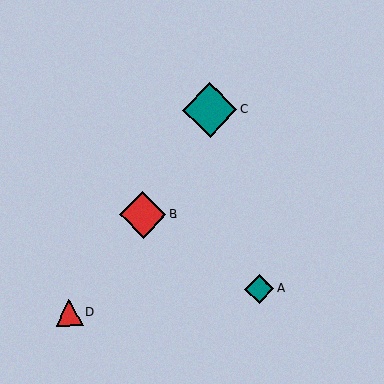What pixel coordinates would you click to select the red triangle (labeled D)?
Click at (69, 312) to select the red triangle D.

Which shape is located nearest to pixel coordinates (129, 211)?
The red diamond (labeled B) at (143, 215) is nearest to that location.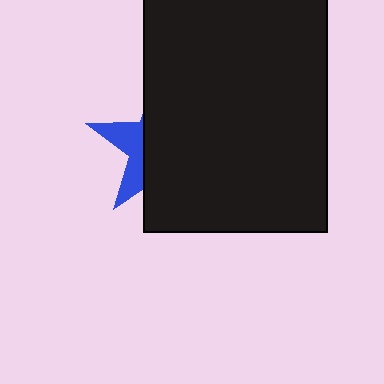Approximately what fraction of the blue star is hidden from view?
Roughly 70% of the blue star is hidden behind the black rectangle.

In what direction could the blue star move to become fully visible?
The blue star could move left. That would shift it out from behind the black rectangle entirely.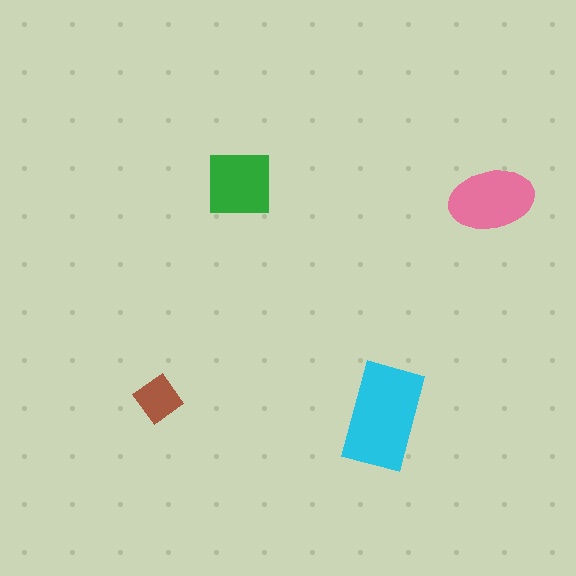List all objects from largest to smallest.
The cyan rectangle, the pink ellipse, the green square, the brown diamond.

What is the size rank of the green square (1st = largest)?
3rd.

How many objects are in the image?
There are 4 objects in the image.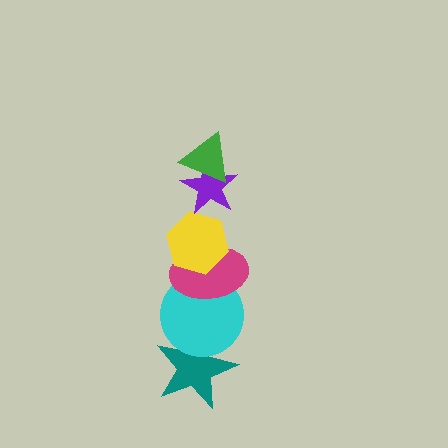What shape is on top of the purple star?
The green triangle is on top of the purple star.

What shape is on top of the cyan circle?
The magenta ellipse is on top of the cyan circle.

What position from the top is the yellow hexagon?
The yellow hexagon is 3rd from the top.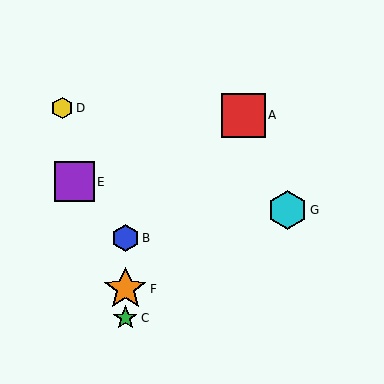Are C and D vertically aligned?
No, C is at x≈125 and D is at x≈62.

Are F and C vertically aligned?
Yes, both are at x≈125.